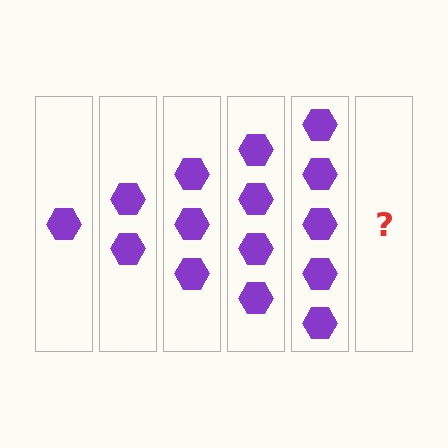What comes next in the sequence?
The next element should be 6 hexagons.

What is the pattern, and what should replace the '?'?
The pattern is that each step adds one more hexagon. The '?' should be 6 hexagons.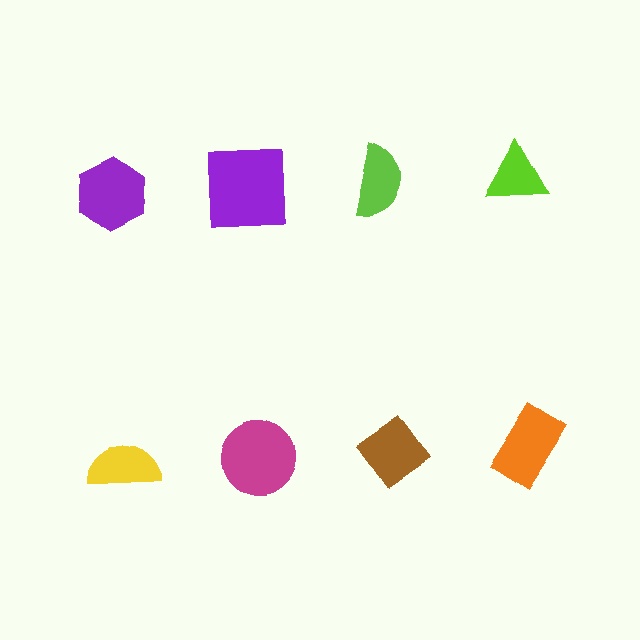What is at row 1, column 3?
A lime semicircle.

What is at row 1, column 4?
A lime triangle.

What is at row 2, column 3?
A brown diamond.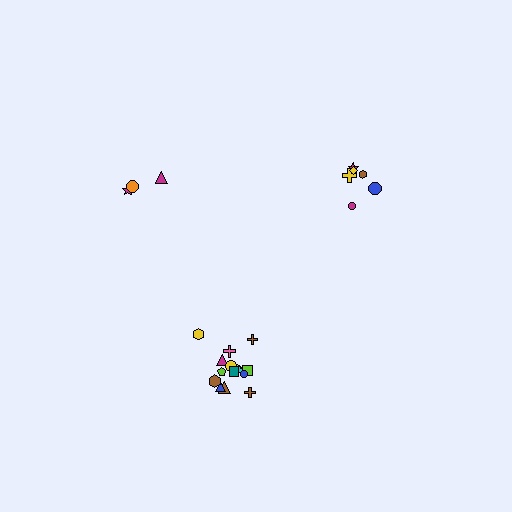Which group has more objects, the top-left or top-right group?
The top-right group.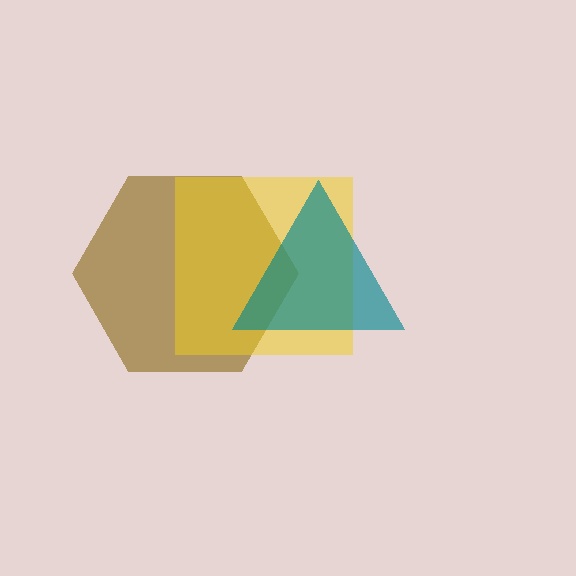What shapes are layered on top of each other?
The layered shapes are: a brown hexagon, a yellow square, a teal triangle.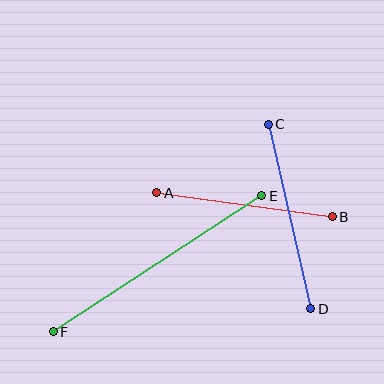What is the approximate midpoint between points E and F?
The midpoint is at approximately (157, 264) pixels.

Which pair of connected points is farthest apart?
Points E and F are farthest apart.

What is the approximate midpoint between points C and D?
The midpoint is at approximately (290, 216) pixels.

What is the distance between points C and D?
The distance is approximately 189 pixels.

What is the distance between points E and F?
The distance is approximately 249 pixels.